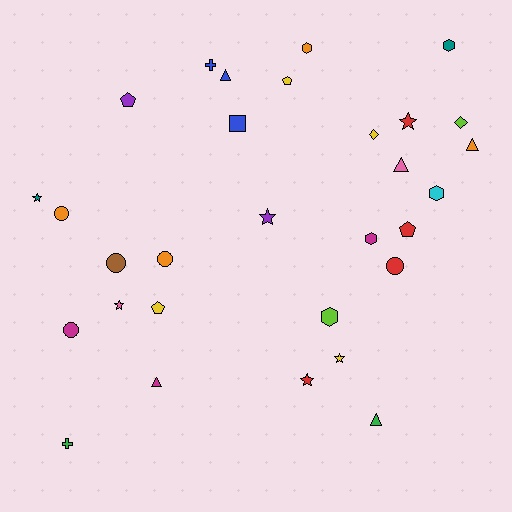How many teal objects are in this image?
There are 2 teal objects.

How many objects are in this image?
There are 30 objects.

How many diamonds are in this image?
There are 2 diamonds.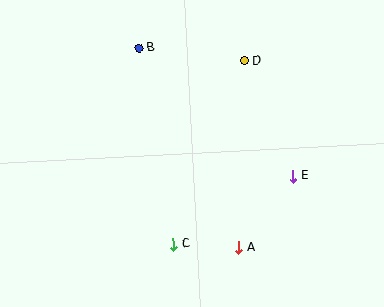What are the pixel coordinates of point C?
Point C is at (173, 244).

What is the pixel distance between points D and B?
The distance between D and B is 107 pixels.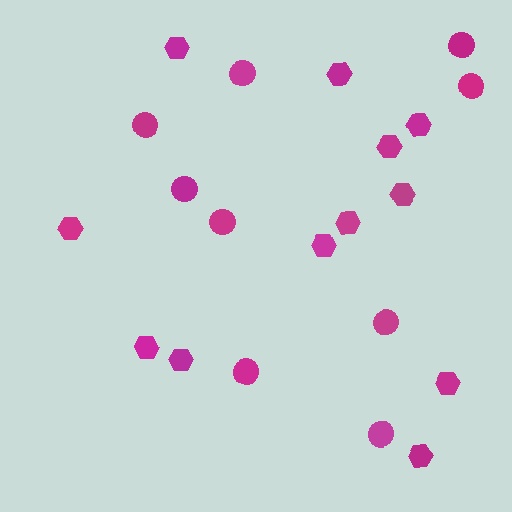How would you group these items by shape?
There are 2 groups: one group of circles (9) and one group of hexagons (12).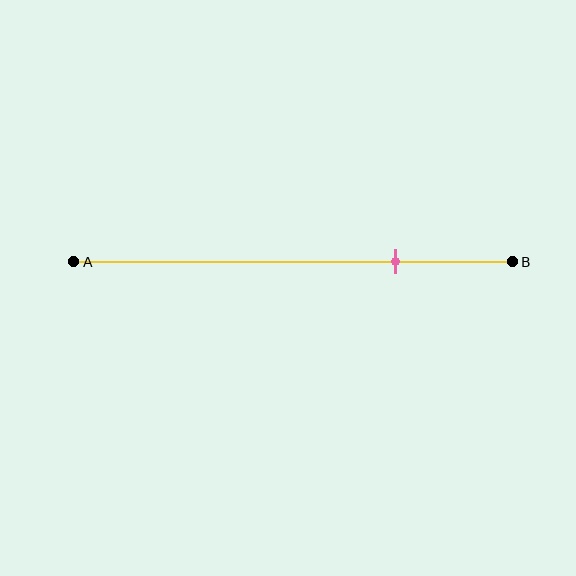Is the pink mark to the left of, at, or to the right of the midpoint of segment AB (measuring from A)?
The pink mark is to the right of the midpoint of segment AB.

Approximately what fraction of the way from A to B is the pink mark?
The pink mark is approximately 75% of the way from A to B.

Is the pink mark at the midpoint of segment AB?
No, the mark is at about 75% from A, not at the 50% midpoint.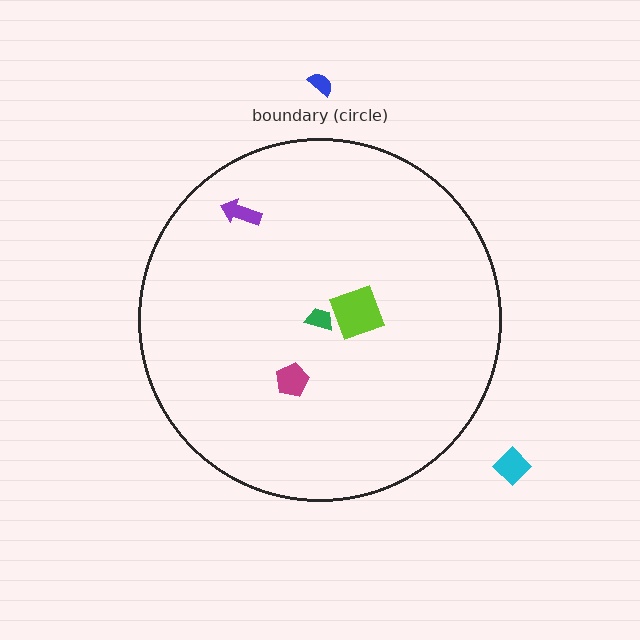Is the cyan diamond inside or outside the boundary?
Outside.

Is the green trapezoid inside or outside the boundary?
Inside.